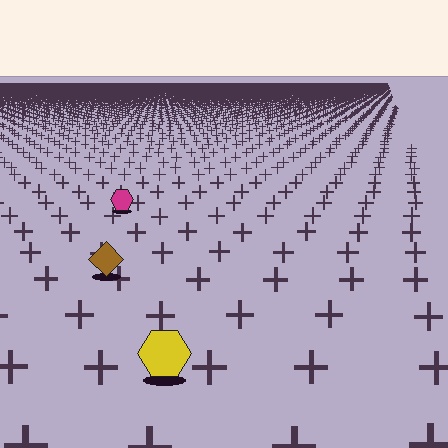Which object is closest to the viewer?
The yellow hexagon is closest. The texture marks near it are larger and more spread out.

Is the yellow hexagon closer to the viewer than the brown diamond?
Yes. The yellow hexagon is closer — you can tell from the texture gradient: the ground texture is coarser near it.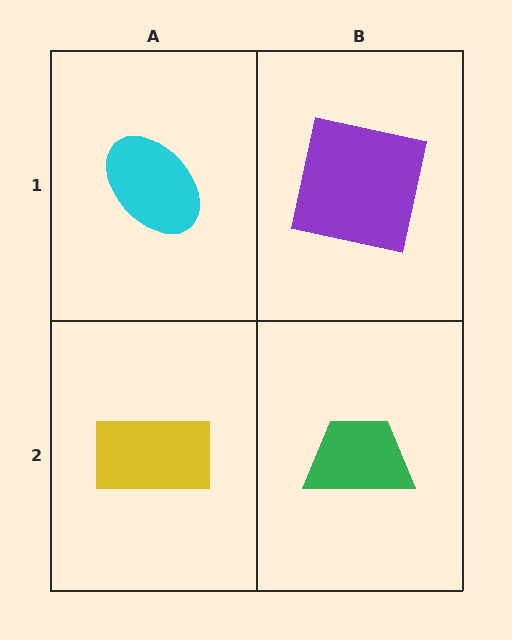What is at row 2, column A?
A yellow rectangle.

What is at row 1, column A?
A cyan ellipse.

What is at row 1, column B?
A purple square.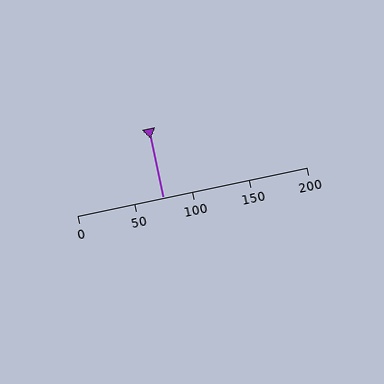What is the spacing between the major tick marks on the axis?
The major ticks are spaced 50 apart.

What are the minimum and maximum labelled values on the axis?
The axis runs from 0 to 200.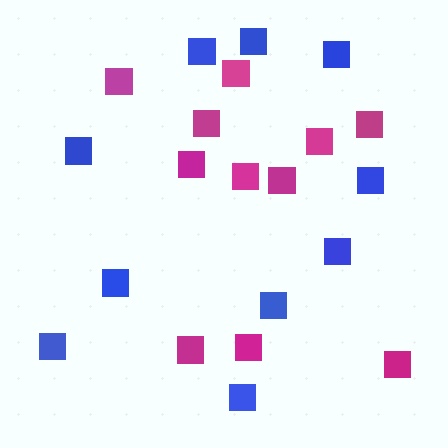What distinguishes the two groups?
There are 2 groups: one group of magenta squares (11) and one group of blue squares (10).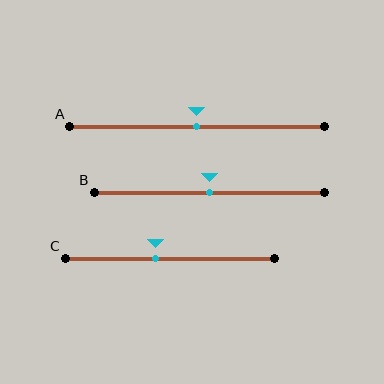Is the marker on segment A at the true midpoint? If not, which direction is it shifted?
Yes, the marker on segment A is at the true midpoint.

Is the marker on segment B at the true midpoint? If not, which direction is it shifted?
Yes, the marker on segment B is at the true midpoint.